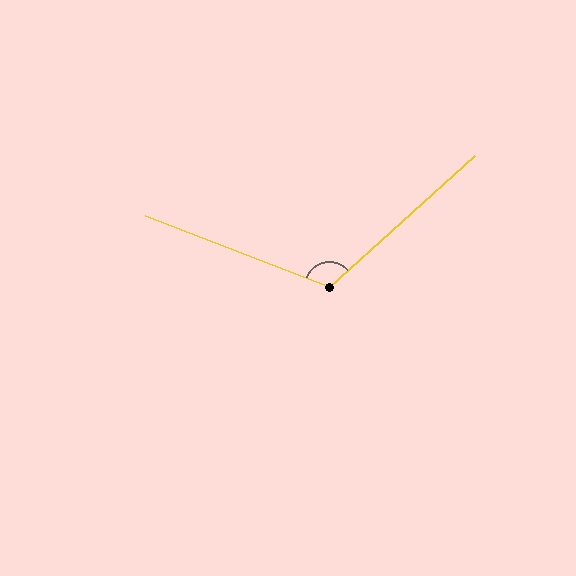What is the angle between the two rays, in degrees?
Approximately 117 degrees.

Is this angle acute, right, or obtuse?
It is obtuse.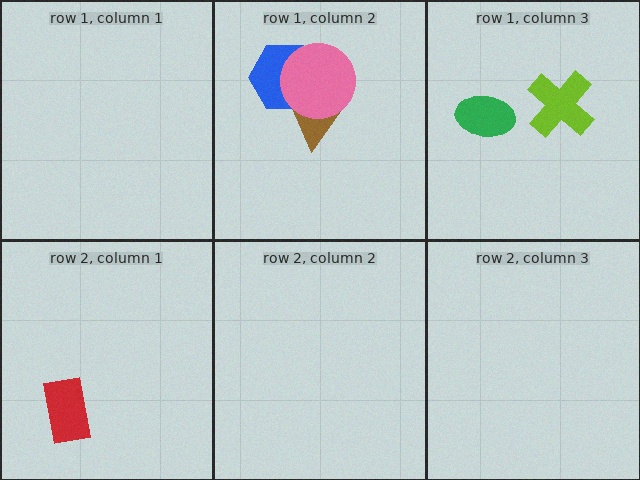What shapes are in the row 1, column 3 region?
The lime cross, the green ellipse.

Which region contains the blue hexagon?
The row 1, column 2 region.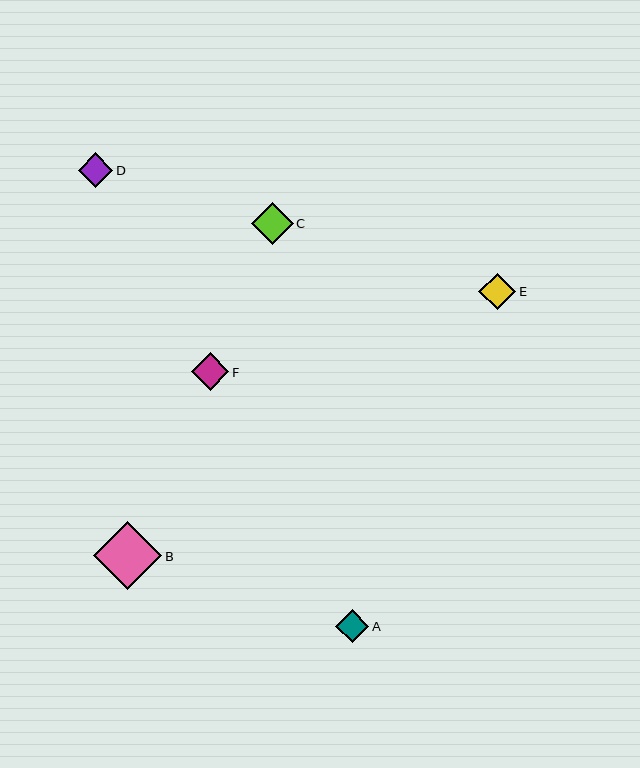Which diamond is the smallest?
Diamond A is the smallest with a size of approximately 33 pixels.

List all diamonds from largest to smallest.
From largest to smallest: B, C, F, E, D, A.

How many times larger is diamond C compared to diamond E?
Diamond C is approximately 1.1 times the size of diamond E.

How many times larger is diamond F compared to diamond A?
Diamond F is approximately 1.1 times the size of diamond A.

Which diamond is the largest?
Diamond B is the largest with a size of approximately 68 pixels.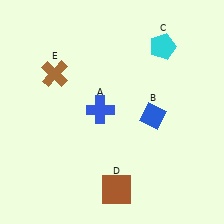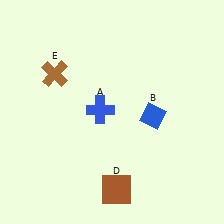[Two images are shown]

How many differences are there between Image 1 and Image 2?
There is 1 difference between the two images.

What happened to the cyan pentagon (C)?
The cyan pentagon (C) was removed in Image 2. It was in the top-right area of Image 1.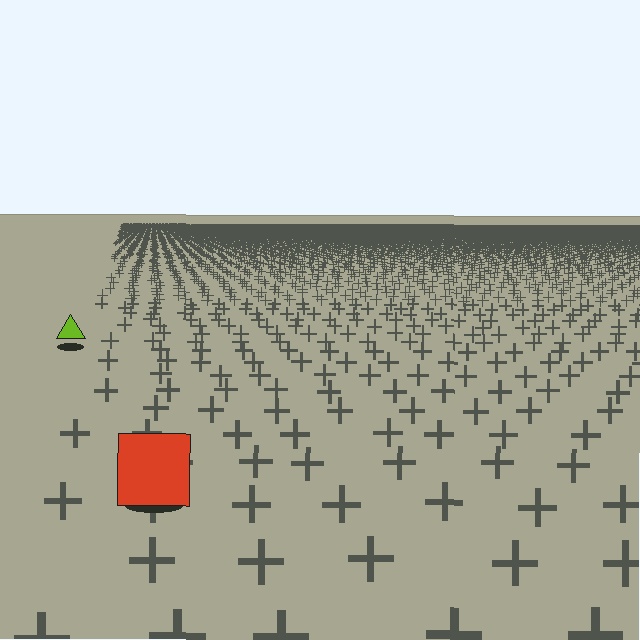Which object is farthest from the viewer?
The lime triangle is farthest from the viewer. It appears smaller and the ground texture around it is denser.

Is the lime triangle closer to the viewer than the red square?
No. The red square is closer — you can tell from the texture gradient: the ground texture is coarser near it.